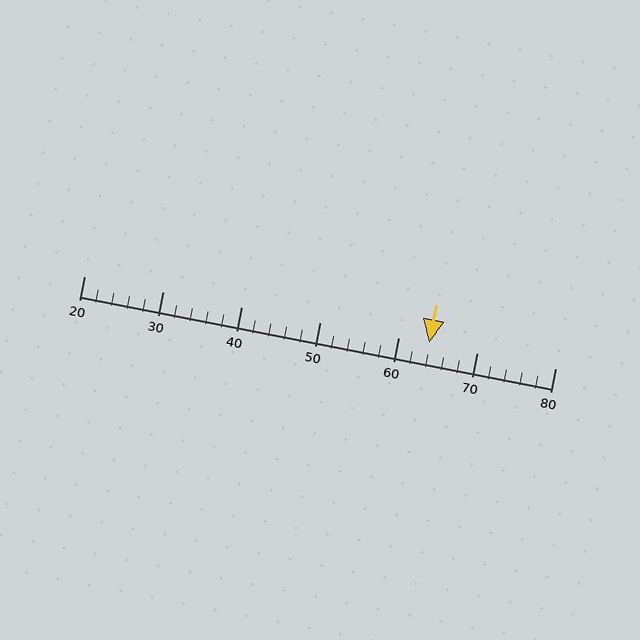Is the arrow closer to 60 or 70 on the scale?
The arrow is closer to 60.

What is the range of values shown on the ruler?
The ruler shows values from 20 to 80.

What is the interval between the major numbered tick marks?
The major tick marks are spaced 10 units apart.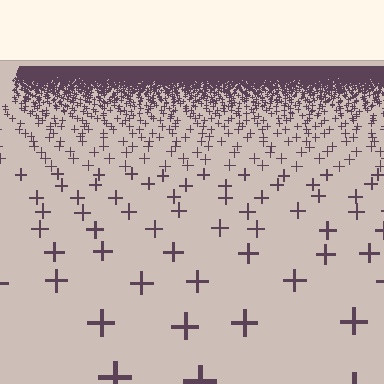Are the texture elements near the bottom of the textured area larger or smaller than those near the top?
Larger. Near the bottom, elements are closer to the viewer and appear at a bigger on-screen size.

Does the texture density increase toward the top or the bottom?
Density increases toward the top.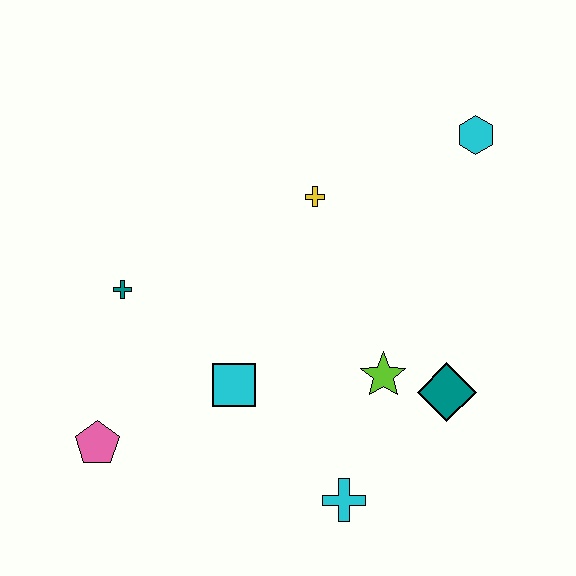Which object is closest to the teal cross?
The cyan square is closest to the teal cross.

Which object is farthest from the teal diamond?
The pink pentagon is farthest from the teal diamond.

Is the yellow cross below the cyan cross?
No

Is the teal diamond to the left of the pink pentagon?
No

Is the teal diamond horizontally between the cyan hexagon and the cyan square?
Yes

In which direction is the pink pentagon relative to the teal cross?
The pink pentagon is below the teal cross.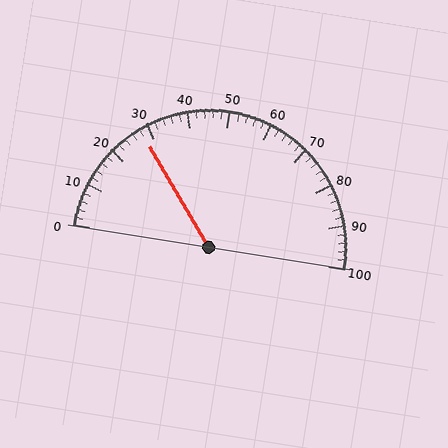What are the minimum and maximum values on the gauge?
The gauge ranges from 0 to 100.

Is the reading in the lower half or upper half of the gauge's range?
The reading is in the lower half of the range (0 to 100).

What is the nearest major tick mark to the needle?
The nearest major tick mark is 30.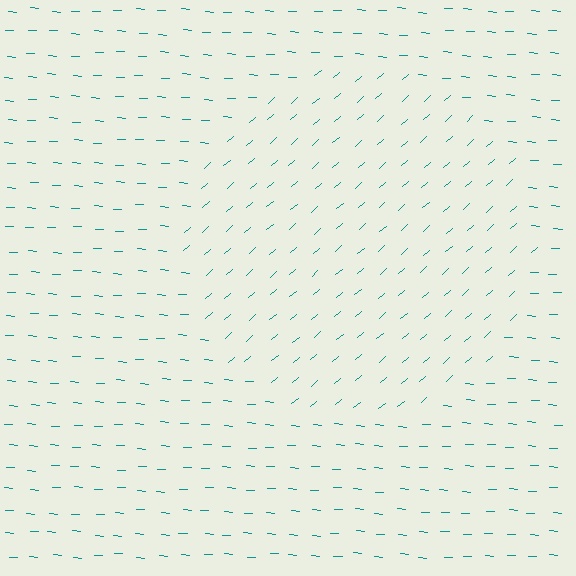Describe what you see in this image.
The image is filled with small teal line segments. A circle region in the image has lines oriented differently from the surrounding lines, creating a visible texture boundary.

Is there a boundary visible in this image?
Yes, there is a texture boundary formed by a change in line orientation.